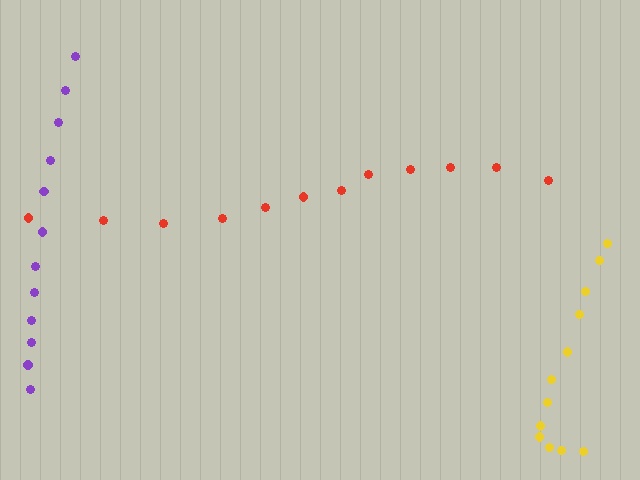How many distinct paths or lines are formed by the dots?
There are 3 distinct paths.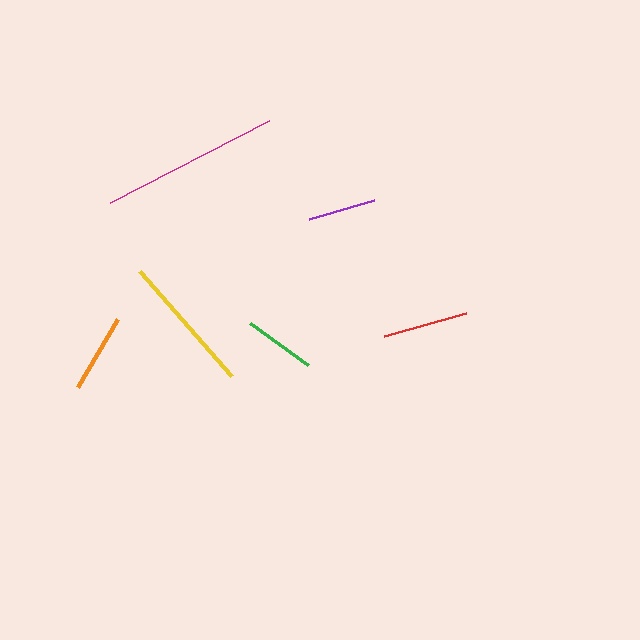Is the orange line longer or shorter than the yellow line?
The yellow line is longer than the orange line.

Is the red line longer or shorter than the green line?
The red line is longer than the green line.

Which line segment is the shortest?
The purple line is the shortest at approximately 68 pixels.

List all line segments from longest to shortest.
From longest to shortest: magenta, yellow, red, orange, green, purple.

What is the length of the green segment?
The green segment is approximately 71 pixels long.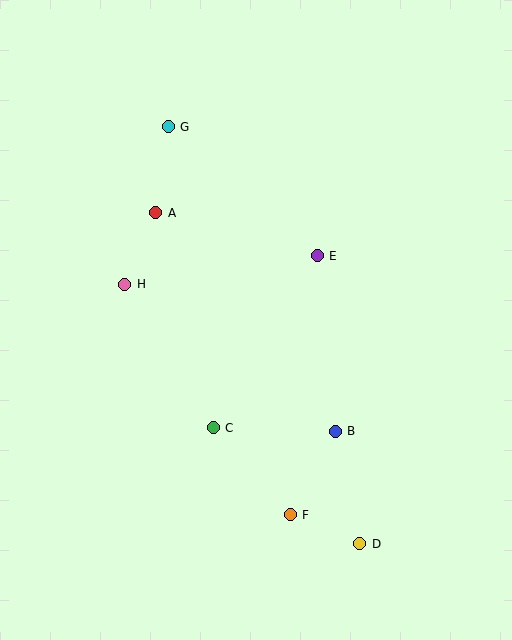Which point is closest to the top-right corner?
Point E is closest to the top-right corner.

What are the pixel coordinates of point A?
Point A is at (156, 213).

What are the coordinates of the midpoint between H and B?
The midpoint between H and B is at (230, 358).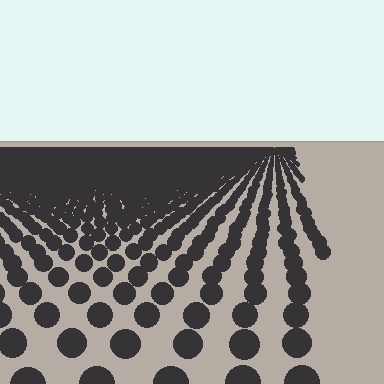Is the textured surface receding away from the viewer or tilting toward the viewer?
The surface is receding away from the viewer. Texture elements get smaller and denser toward the top.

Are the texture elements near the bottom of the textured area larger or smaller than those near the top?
Larger. Near the bottom, elements are closer to the viewer and appear at a bigger on-screen size.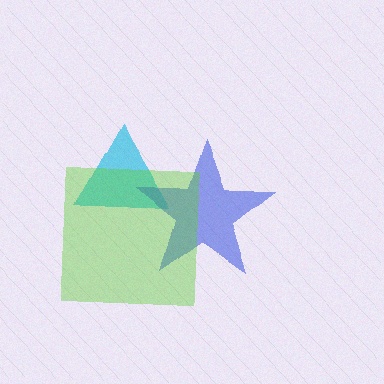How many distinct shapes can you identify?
There are 3 distinct shapes: a cyan triangle, a blue star, a lime square.